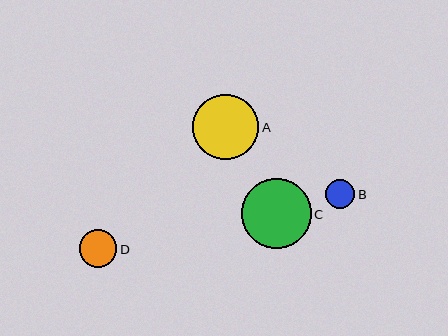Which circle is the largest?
Circle C is the largest with a size of approximately 70 pixels.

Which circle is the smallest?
Circle B is the smallest with a size of approximately 29 pixels.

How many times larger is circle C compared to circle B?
Circle C is approximately 2.4 times the size of circle B.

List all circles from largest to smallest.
From largest to smallest: C, A, D, B.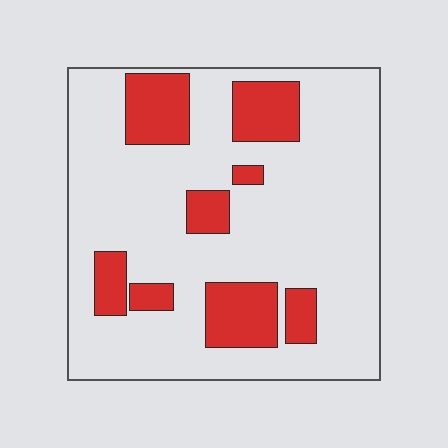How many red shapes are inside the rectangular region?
8.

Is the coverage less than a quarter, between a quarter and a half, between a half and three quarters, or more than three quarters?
Less than a quarter.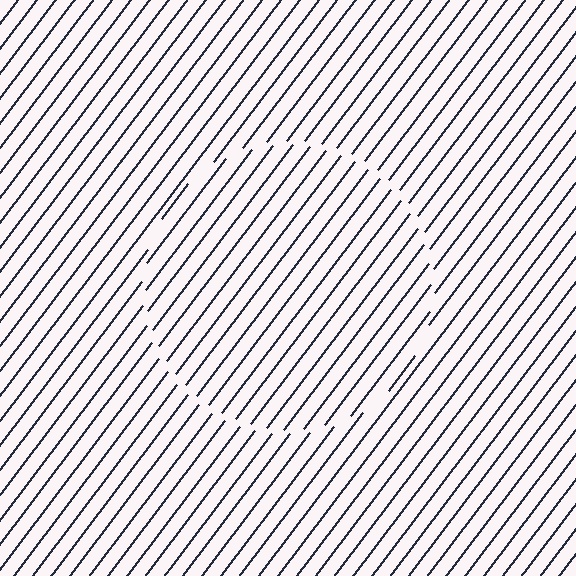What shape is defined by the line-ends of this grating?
An illusory circle. The interior of the shape contains the same grating, shifted by half a period — the contour is defined by the phase discontinuity where line-ends from the inner and outer gratings abut.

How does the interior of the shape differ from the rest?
The interior of the shape contains the same grating, shifted by half a period — the contour is defined by the phase discontinuity where line-ends from the inner and outer gratings abut.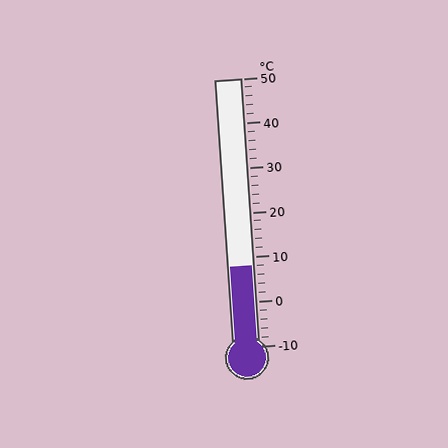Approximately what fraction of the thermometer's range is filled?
The thermometer is filled to approximately 30% of its range.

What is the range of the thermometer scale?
The thermometer scale ranges from -10°C to 50°C.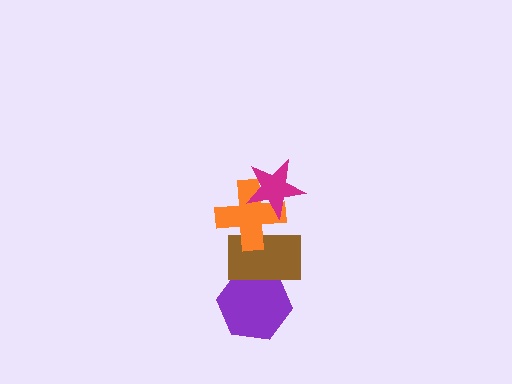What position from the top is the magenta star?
The magenta star is 1st from the top.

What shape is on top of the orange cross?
The magenta star is on top of the orange cross.